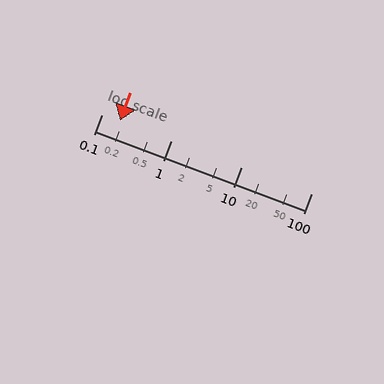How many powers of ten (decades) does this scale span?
The scale spans 3 decades, from 0.1 to 100.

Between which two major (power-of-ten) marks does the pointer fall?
The pointer is between 0.1 and 1.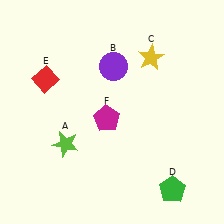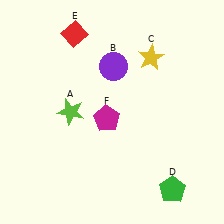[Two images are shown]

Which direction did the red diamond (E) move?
The red diamond (E) moved up.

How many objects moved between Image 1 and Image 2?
2 objects moved between the two images.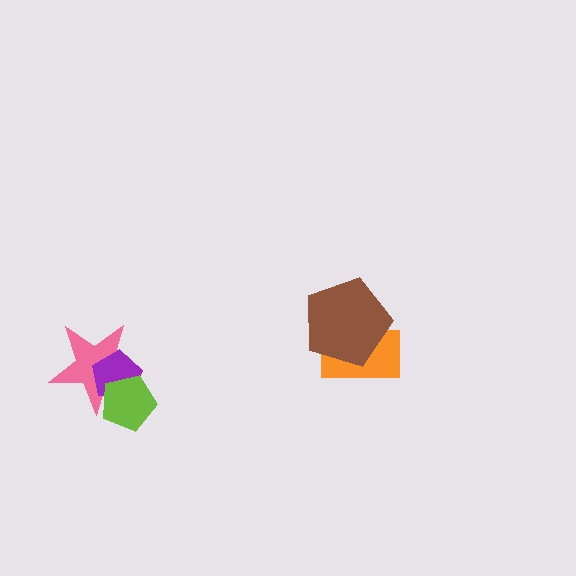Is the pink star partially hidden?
Yes, it is partially covered by another shape.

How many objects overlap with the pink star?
2 objects overlap with the pink star.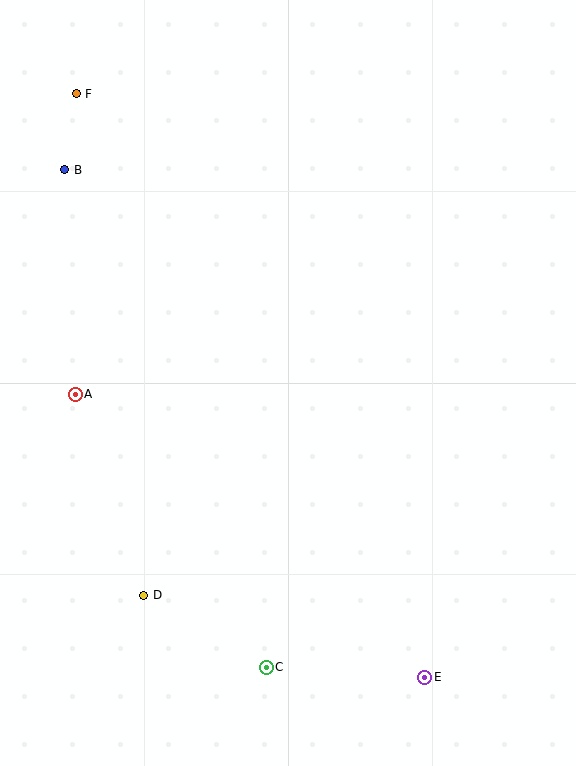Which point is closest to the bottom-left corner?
Point D is closest to the bottom-left corner.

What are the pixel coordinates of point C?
Point C is at (266, 667).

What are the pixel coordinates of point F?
Point F is at (76, 94).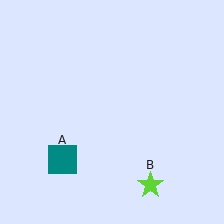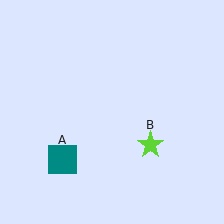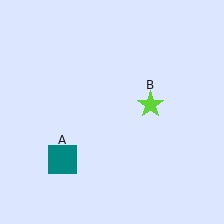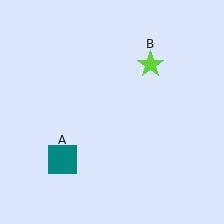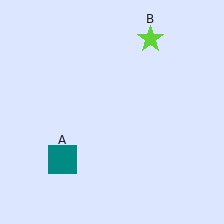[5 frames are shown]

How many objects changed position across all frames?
1 object changed position: lime star (object B).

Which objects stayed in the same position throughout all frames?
Teal square (object A) remained stationary.